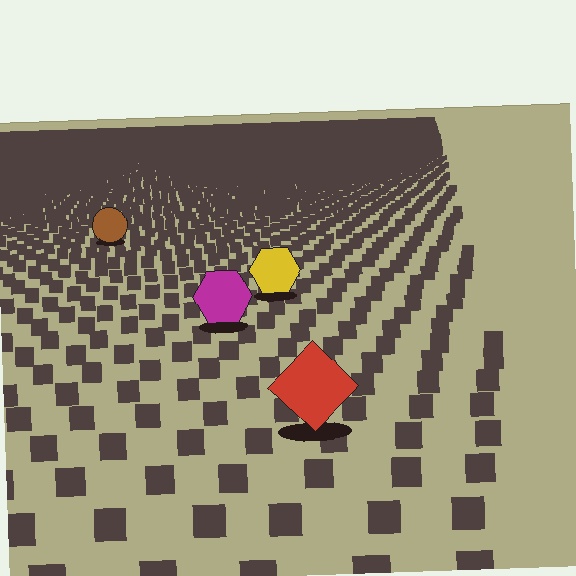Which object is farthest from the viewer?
The brown circle is farthest from the viewer. It appears smaller and the ground texture around it is denser.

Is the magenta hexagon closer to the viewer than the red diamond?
No. The red diamond is closer — you can tell from the texture gradient: the ground texture is coarser near it.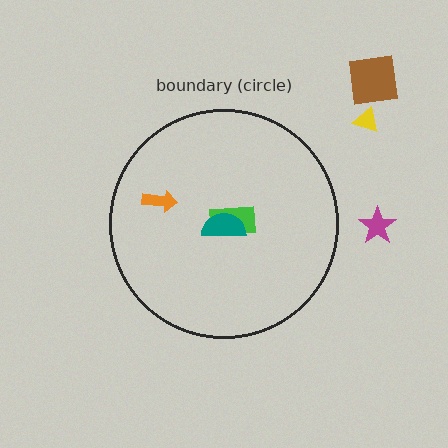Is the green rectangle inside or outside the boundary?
Inside.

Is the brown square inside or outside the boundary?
Outside.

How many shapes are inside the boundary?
3 inside, 3 outside.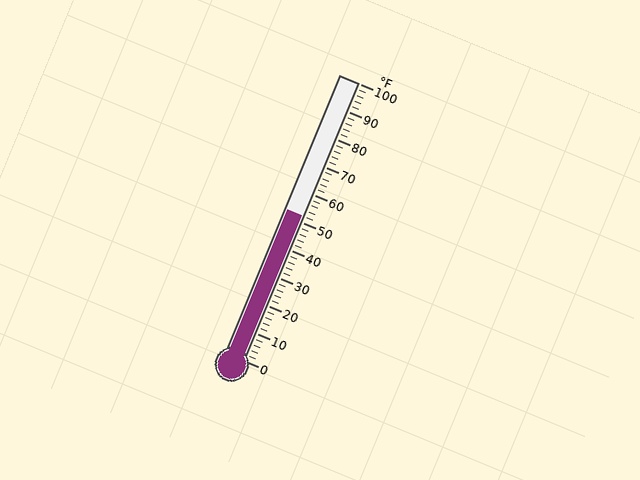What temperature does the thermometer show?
The thermometer shows approximately 52°F.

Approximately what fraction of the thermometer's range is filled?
The thermometer is filled to approximately 50% of its range.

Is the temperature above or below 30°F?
The temperature is above 30°F.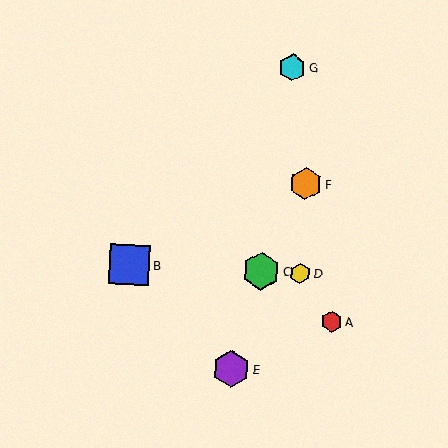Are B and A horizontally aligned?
No, B is at y≈264 and A is at y≈322.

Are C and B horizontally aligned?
Yes, both are at y≈271.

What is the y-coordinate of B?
Object B is at y≈264.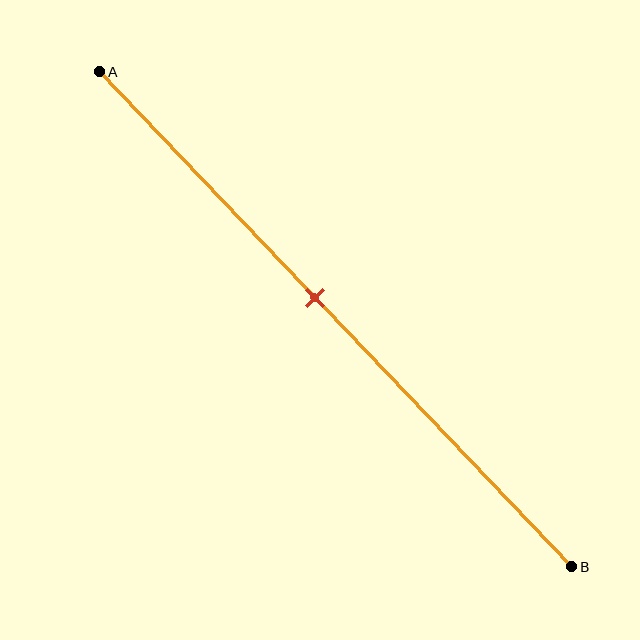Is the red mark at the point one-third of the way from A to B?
No, the mark is at about 45% from A, not at the 33% one-third point.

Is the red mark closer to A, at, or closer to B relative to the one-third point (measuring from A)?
The red mark is closer to point B than the one-third point of segment AB.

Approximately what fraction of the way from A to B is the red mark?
The red mark is approximately 45% of the way from A to B.